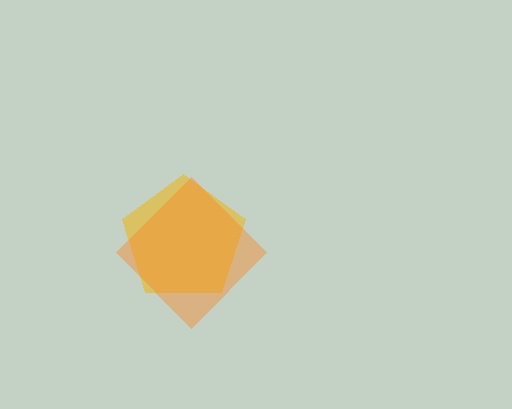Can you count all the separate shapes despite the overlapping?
Yes, there are 2 separate shapes.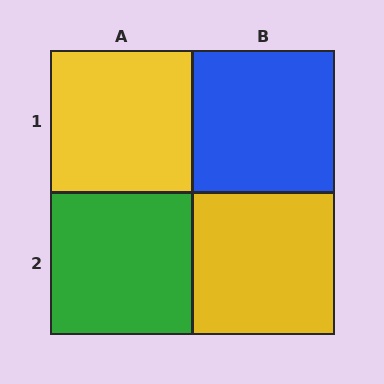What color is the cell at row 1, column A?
Yellow.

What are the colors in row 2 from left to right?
Green, yellow.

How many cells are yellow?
2 cells are yellow.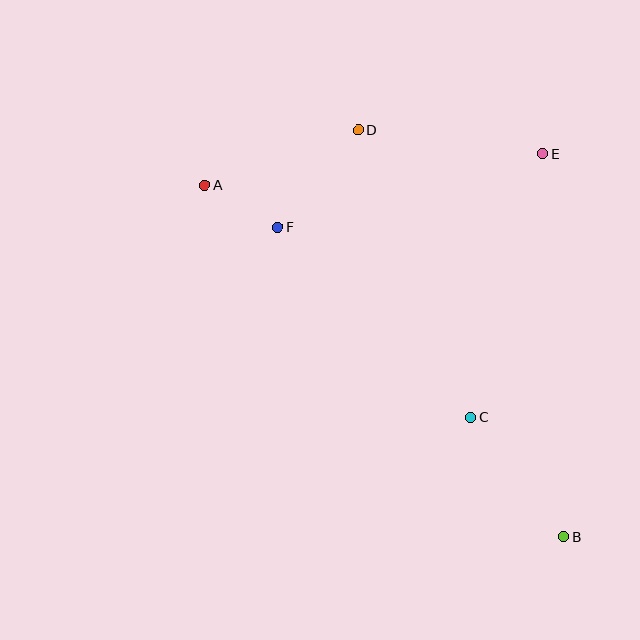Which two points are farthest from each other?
Points A and B are farthest from each other.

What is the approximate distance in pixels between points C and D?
The distance between C and D is approximately 308 pixels.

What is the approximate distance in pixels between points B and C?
The distance between B and C is approximately 151 pixels.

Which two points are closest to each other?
Points A and F are closest to each other.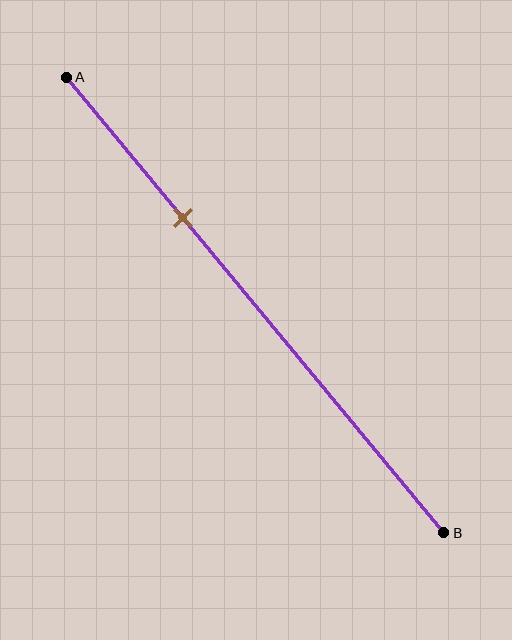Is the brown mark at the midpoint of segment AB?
No, the mark is at about 30% from A, not at the 50% midpoint.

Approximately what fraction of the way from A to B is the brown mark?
The brown mark is approximately 30% of the way from A to B.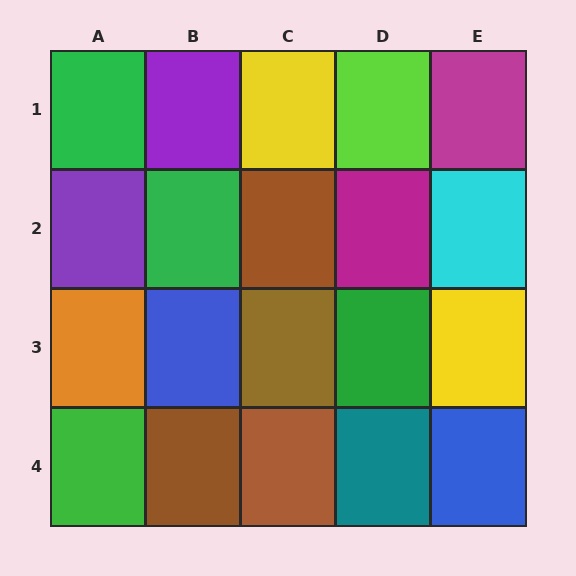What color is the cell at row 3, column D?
Green.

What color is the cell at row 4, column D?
Teal.